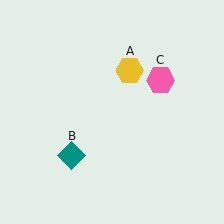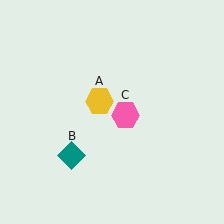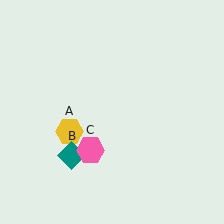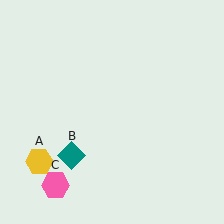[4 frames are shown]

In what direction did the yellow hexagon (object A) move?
The yellow hexagon (object A) moved down and to the left.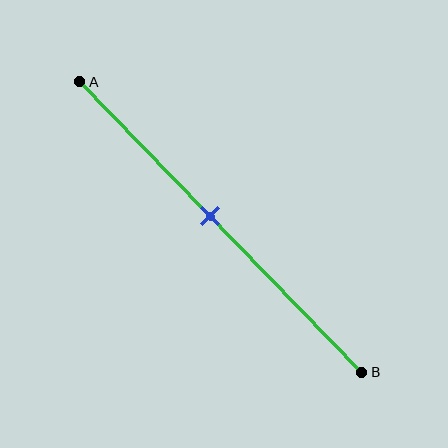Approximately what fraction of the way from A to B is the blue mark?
The blue mark is approximately 45% of the way from A to B.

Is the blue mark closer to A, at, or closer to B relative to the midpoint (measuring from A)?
The blue mark is closer to point A than the midpoint of segment AB.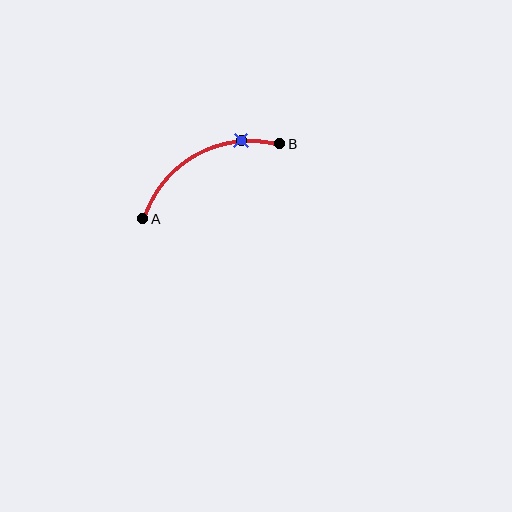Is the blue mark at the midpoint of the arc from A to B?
No. The blue mark lies on the arc but is closer to endpoint B. The arc midpoint would be at the point on the curve equidistant along the arc from both A and B.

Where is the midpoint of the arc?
The arc midpoint is the point on the curve farthest from the straight line joining A and B. It sits above that line.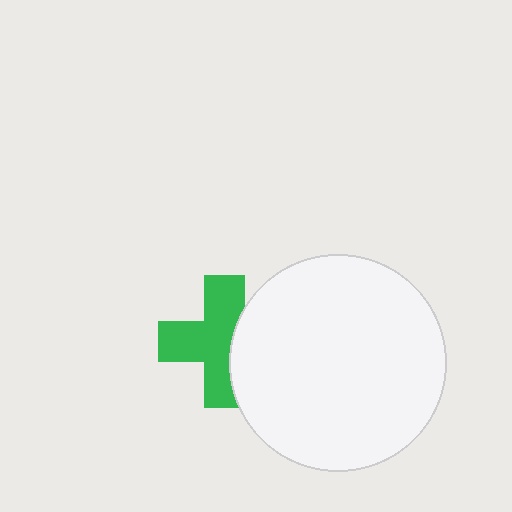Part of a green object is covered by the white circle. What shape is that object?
It is a cross.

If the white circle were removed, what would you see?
You would see the complete green cross.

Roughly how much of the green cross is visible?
Most of it is visible (roughly 67%).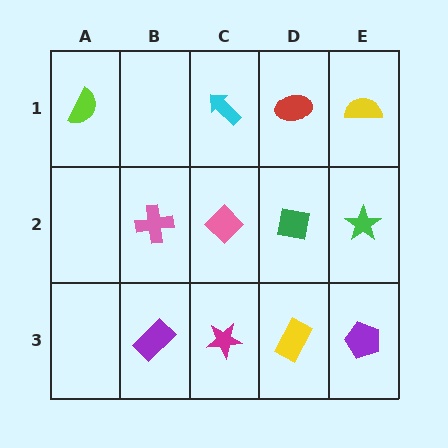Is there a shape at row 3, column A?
No, that cell is empty.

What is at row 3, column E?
A purple pentagon.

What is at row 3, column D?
A yellow rectangle.